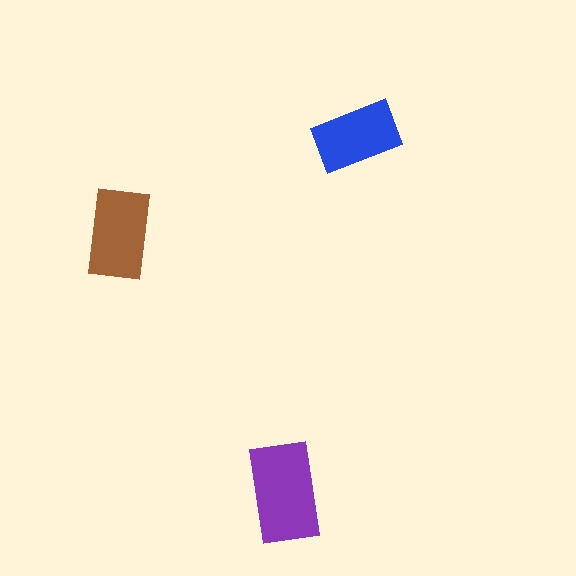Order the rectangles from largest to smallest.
the purple one, the brown one, the blue one.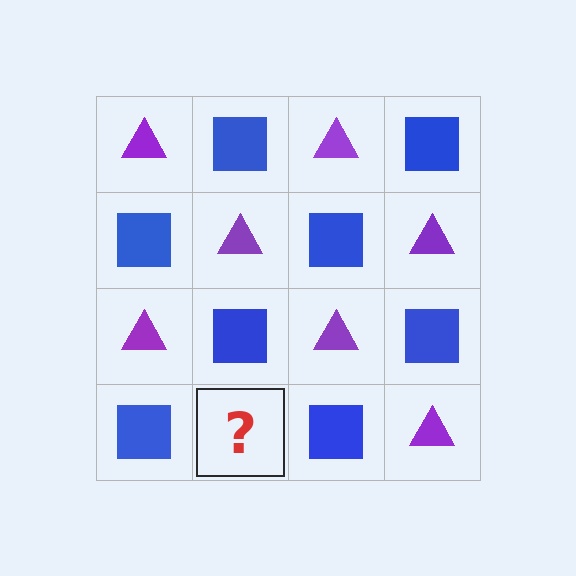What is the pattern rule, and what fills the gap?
The rule is that it alternates purple triangle and blue square in a checkerboard pattern. The gap should be filled with a purple triangle.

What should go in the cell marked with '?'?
The missing cell should contain a purple triangle.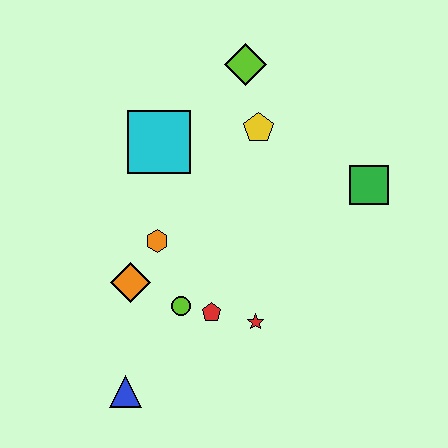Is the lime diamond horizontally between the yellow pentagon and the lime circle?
Yes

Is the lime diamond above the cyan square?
Yes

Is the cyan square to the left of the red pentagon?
Yes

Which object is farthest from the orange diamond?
The green square is farthest from the orange diamond.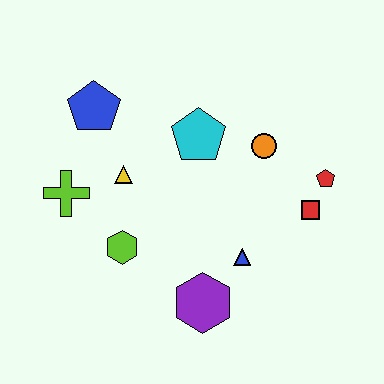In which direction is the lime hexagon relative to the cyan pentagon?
The lime hexagon is below the cyan pentagon.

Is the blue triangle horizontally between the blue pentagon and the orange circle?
Yes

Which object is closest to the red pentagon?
The red square is closest to the red pentagon.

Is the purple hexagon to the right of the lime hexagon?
Yes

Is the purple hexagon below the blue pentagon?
Yes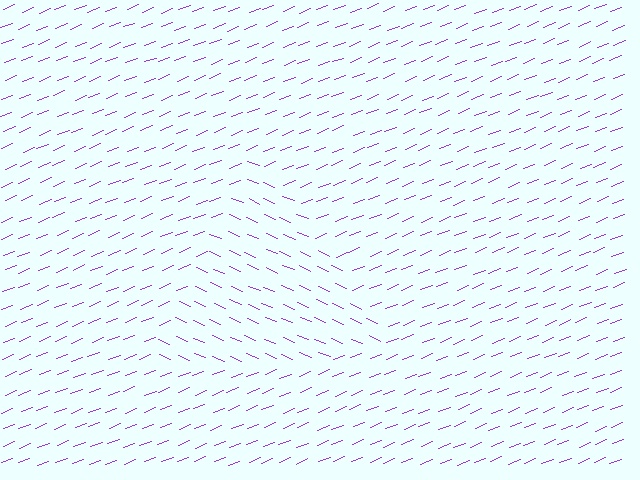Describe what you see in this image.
The image is filled with small purple line segments. A triangle region in the image has lines oriented differently from the surrounding lines, creating a visible texture boundary.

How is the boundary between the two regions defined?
The boundary is defined purely by a change in line orientation (approximately 45 degrees difference). All lines are the same color and thickness.